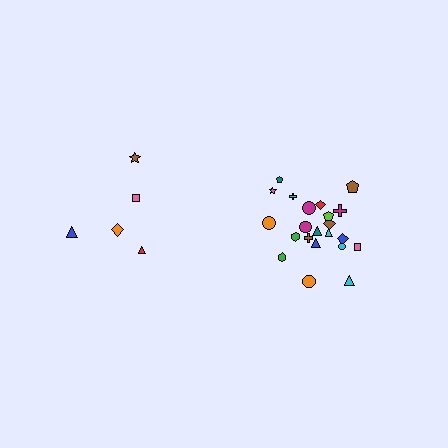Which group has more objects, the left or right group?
The right group.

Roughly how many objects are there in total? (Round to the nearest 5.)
Roughly 25 objects in total.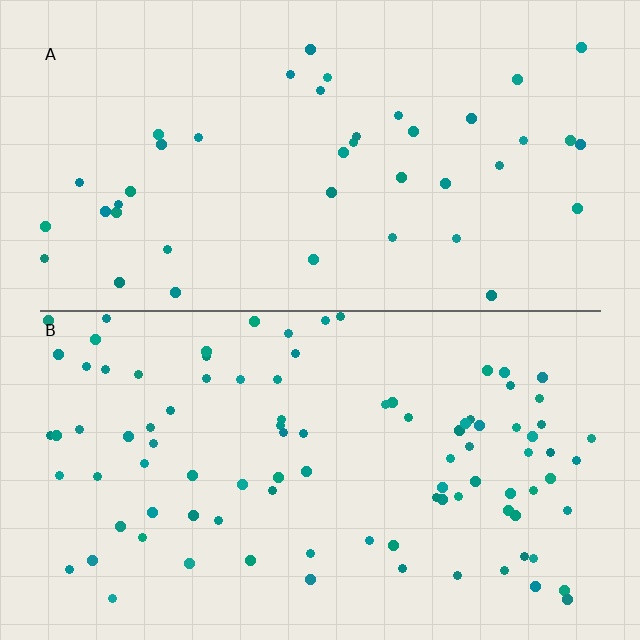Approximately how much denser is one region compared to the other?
Approximately 2.3× — region B over region A.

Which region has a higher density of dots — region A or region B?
B (the bottom).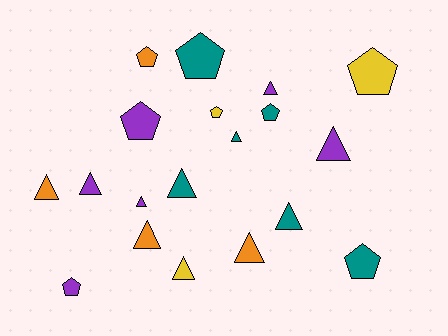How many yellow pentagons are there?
There are 2 yellow pentagons.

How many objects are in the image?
There are 19 objects.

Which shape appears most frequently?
Triangle, with 11 objects.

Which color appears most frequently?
Purple, with 6 objects.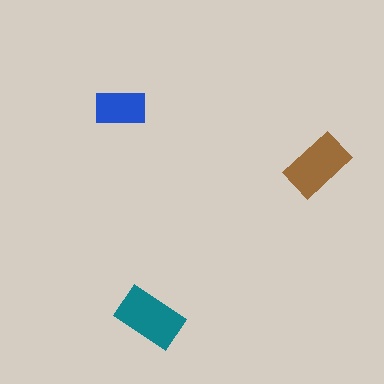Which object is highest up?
The blue rectangle is topmost.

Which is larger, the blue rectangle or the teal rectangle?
The teal one.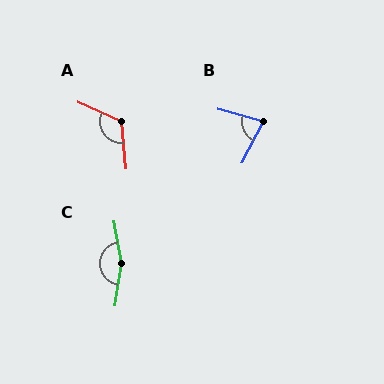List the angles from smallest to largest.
B (78°), A (119°), C (161°).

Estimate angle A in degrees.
Approximately 119 degrees.